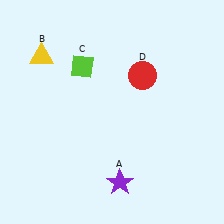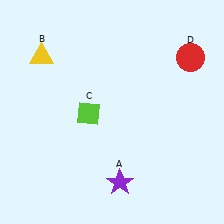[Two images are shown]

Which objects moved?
The objects that moved are: the lime diamond (C), the red circle (D).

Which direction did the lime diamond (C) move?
The lime diamond (C) moved down.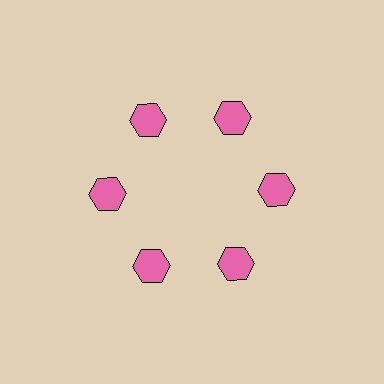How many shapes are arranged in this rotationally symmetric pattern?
There are 6 shapes, arranged in 6 groups of 1.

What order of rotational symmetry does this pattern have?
This pattern has 6-fold rotational symmetry.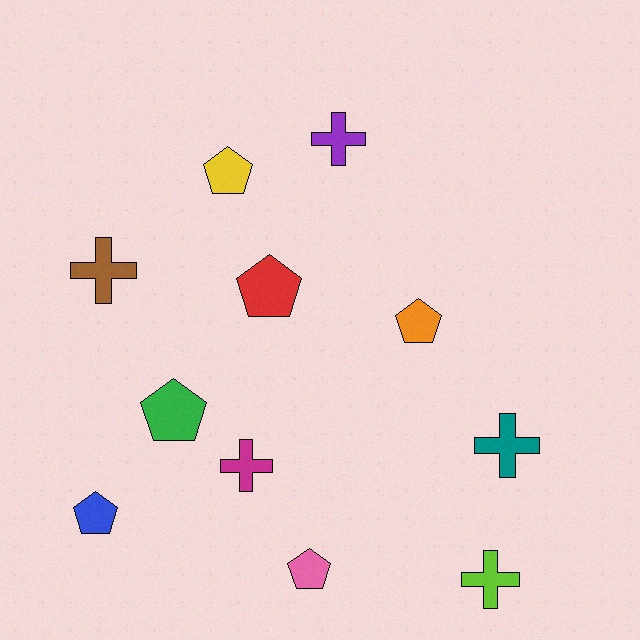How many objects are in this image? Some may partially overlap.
There are 11 objects.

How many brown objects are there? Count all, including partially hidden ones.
There is 1 brown object.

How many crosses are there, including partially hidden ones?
There are 5 crosses.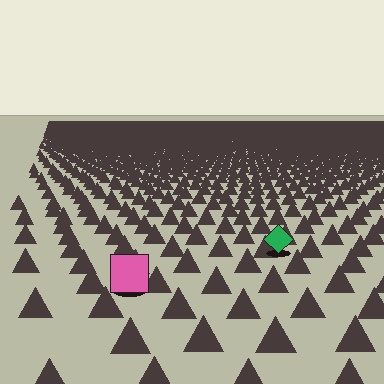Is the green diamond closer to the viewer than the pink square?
No. The pink square is closer — you can tell from the texture gradient: the ground texture is coarser near it.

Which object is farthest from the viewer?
The green diamond is farthest from the viewer. It appears smaller and the ground texture around it is denser.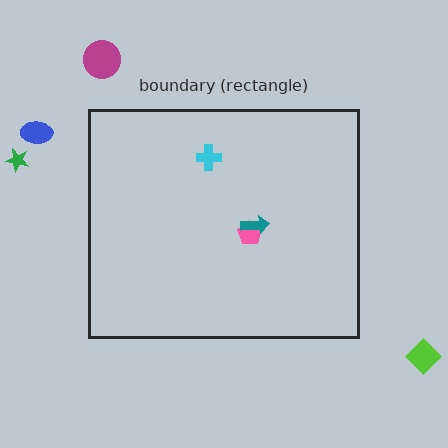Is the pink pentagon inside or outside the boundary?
Inside.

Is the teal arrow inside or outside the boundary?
Inside.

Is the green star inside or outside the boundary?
Outside.